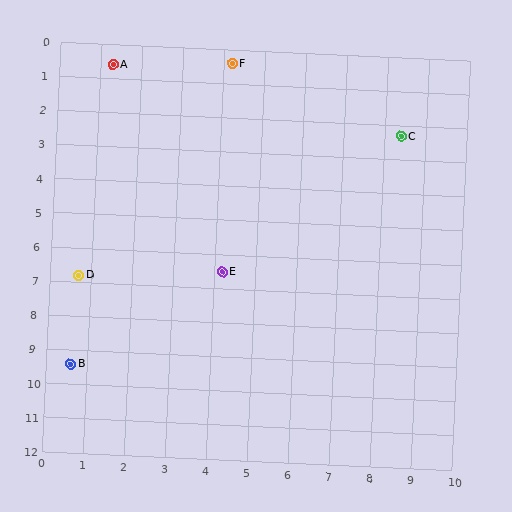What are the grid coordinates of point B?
Point B is at approximately (0.6, 9.4).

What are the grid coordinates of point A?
Point A is at approximately (1.3, 0.6).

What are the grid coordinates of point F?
Point F is at approximately (4.2, 0.4).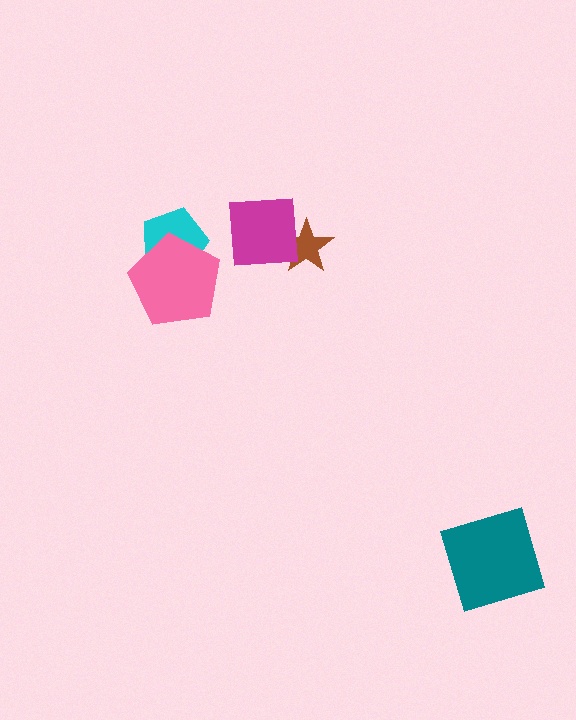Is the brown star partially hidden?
Yes, it is partially covered by another shape.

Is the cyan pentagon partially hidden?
Yes, it is partially covered by another shape.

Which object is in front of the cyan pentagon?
The pink pentagon is in front of the cyan pentagon.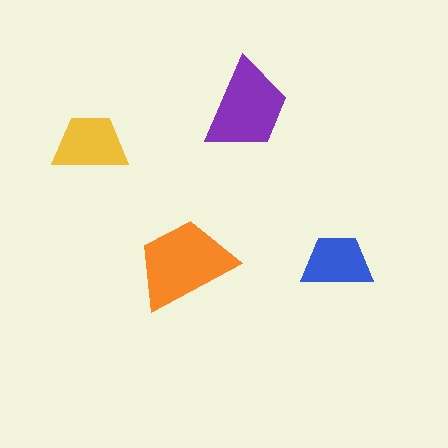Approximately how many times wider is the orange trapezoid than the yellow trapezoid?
About 1.5 times wider.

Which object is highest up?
The purple trapezoid is topmost.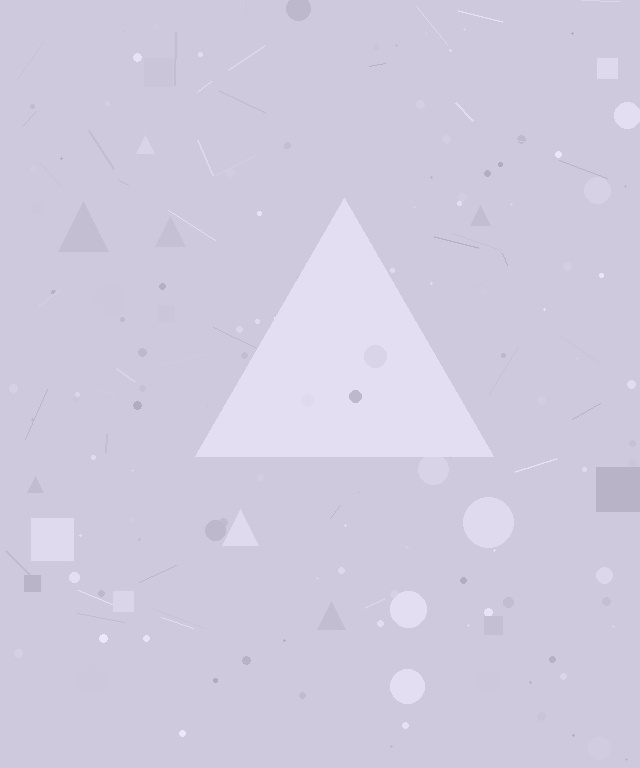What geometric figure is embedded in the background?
A triangle is embedded in the background.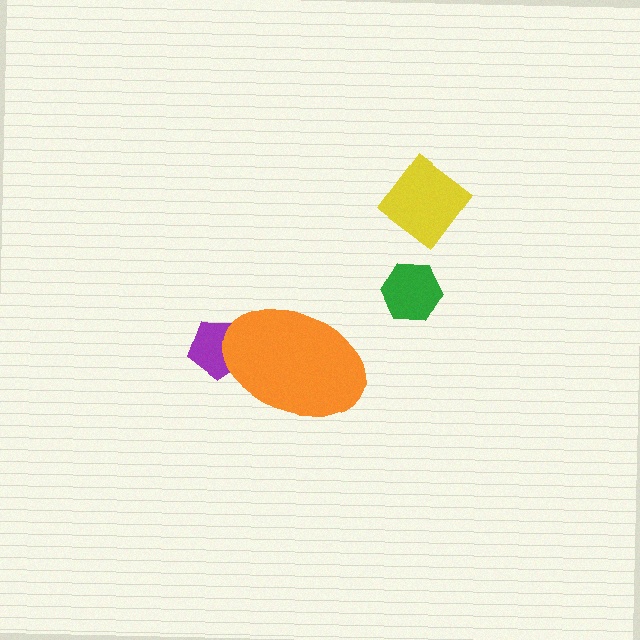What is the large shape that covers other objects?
An orange ellipse.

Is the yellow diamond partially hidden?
No, the yellow diamond is fully visible.